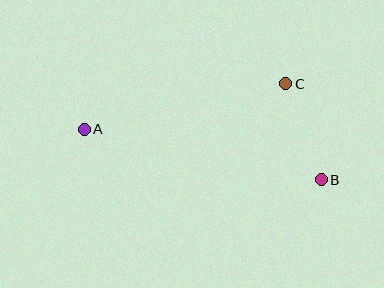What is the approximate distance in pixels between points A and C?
The distance between A and C is approximately 207 pixels.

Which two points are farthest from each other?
Points A and B are farthest from each other.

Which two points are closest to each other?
Points B and C are closest to each other.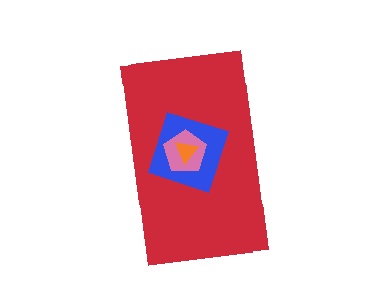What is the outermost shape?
The red rectangle.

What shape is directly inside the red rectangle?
The blue diamond.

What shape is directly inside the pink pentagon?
The orange triangle.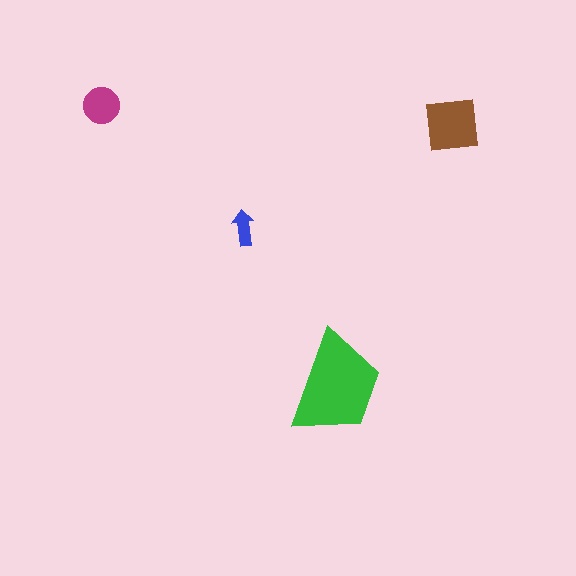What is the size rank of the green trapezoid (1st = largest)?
1st.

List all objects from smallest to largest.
The blue arrow, the magenta circle, the brown square, the green trapezoid.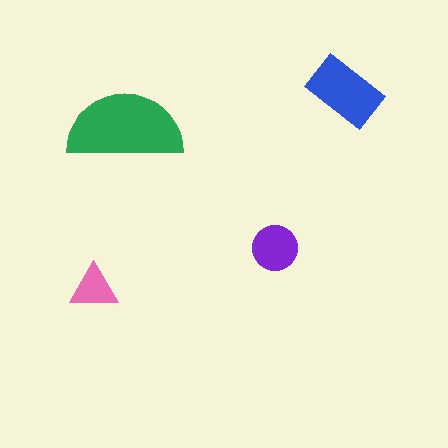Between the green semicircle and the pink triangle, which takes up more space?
The green semicircle.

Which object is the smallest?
The pink triangle.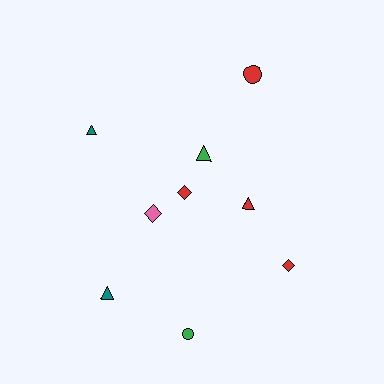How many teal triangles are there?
There are 2 teal triangles.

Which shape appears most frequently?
Triangle, with 4 objects.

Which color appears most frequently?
Red, with 4 objects.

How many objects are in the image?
There are 9 objects.